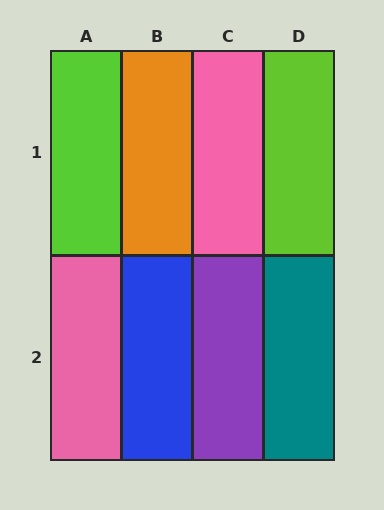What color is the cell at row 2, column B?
Blue.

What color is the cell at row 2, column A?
Pink.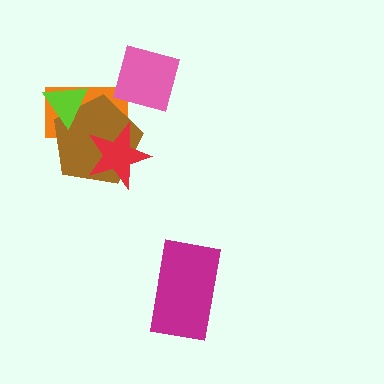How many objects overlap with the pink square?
1 object overlaps with the pink square.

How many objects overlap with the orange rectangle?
4 objects overlap with the orange rectangle.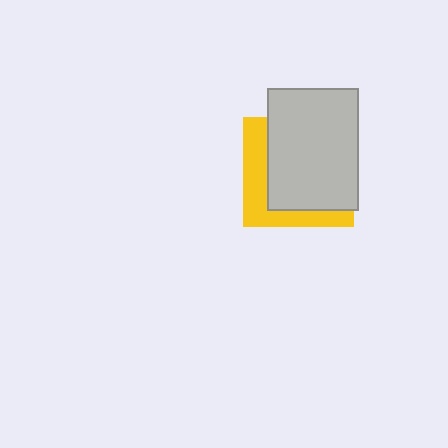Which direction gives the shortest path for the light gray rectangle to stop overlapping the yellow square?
Moving toward the upper-right gives the shortest separation.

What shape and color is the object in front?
The object in front is a light gray rectangle.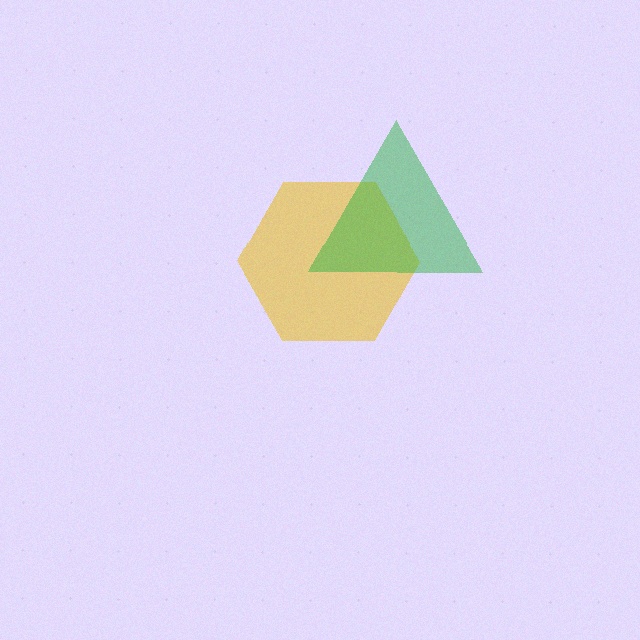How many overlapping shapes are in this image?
There are 2 overlapping shapes in the image.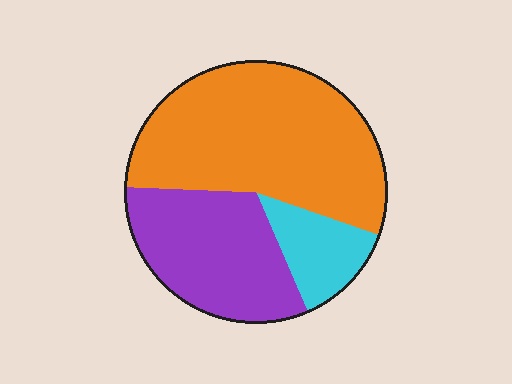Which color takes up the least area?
Cyan, at roughly 15%.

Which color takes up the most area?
Orange, at roughly 55%.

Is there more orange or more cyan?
Orange.